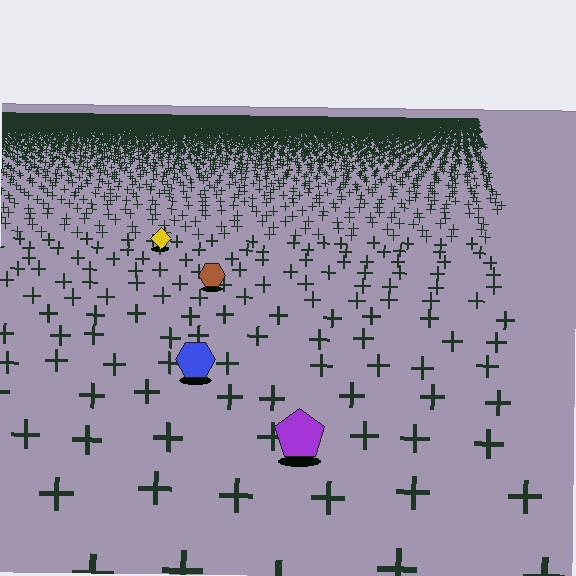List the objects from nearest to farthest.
From nearest to farthest: the purple pentagon, the blue hexagon, the brown hexagon, the yellow diamond.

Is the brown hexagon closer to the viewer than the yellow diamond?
Yes. The brown hexagon is closer — you can tell from the texture gradient: the ground texture is coarser near it.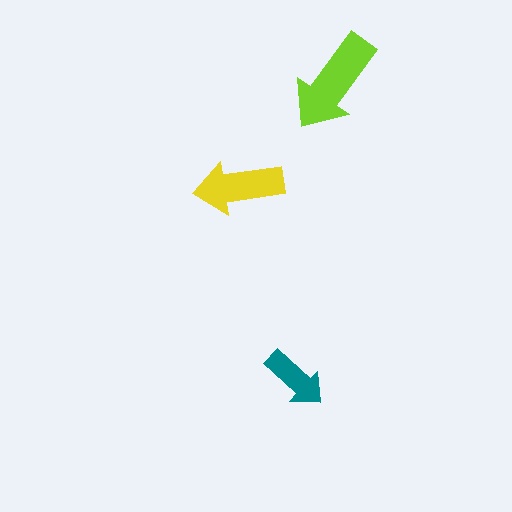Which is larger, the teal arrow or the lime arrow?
The lime one.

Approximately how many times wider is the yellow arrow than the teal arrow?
About 1.5 times wider.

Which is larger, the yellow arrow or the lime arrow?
The lime one.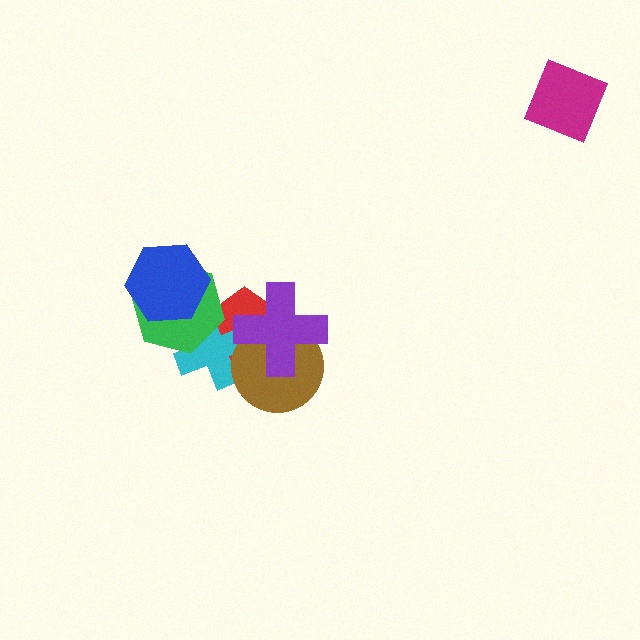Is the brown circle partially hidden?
Yes, it is partially covered by another shape.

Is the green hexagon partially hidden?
Yes, it is partially covered by another shape.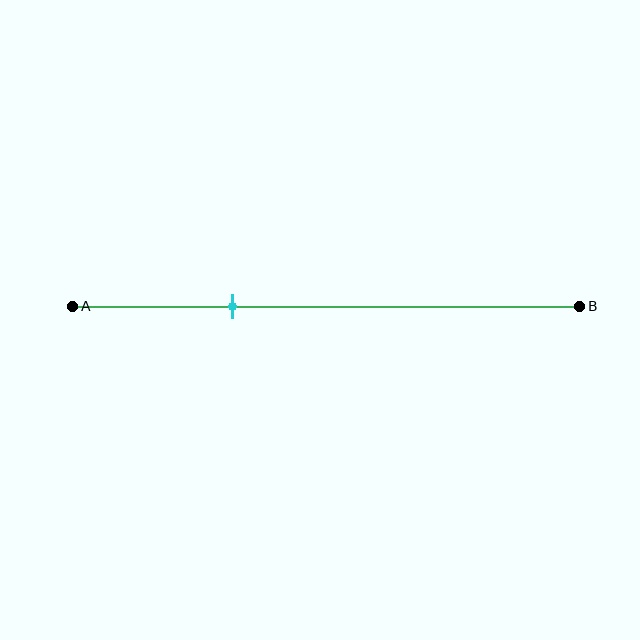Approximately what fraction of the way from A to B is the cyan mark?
The cyan mark is approximately 30% of the way from A to B.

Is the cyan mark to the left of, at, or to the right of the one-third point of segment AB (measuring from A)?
The cyan mark is approximately at the one-third point of segment AB.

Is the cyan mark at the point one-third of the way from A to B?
Yes, the mark is approximately at the one-third point.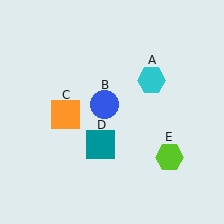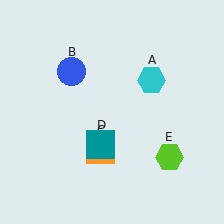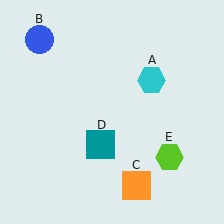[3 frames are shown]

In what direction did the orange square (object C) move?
The orange square (object C) moved down and to the right.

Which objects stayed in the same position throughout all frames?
Cyan hexagon (object A) and teal square (object D) and lime hexagon (object E) remained stationary.